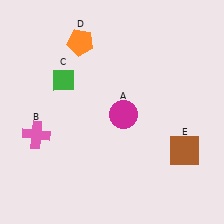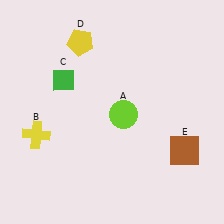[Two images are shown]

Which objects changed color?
A changed from magenta to lime. B changed from pink to yellow. D changed from orange to yellow.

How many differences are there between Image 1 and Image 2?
There are 3 differences between the two images.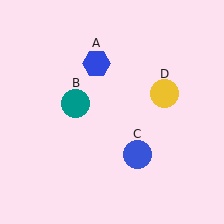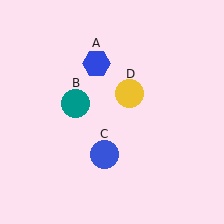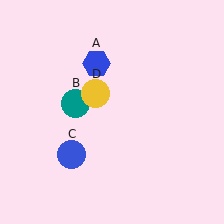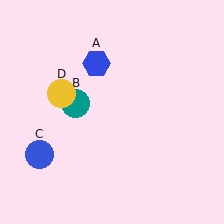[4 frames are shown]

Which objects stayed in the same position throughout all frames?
Blue hexagon (object A) and teal circle (object B) remained stationary.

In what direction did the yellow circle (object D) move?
The yellow circle (object D) moved left.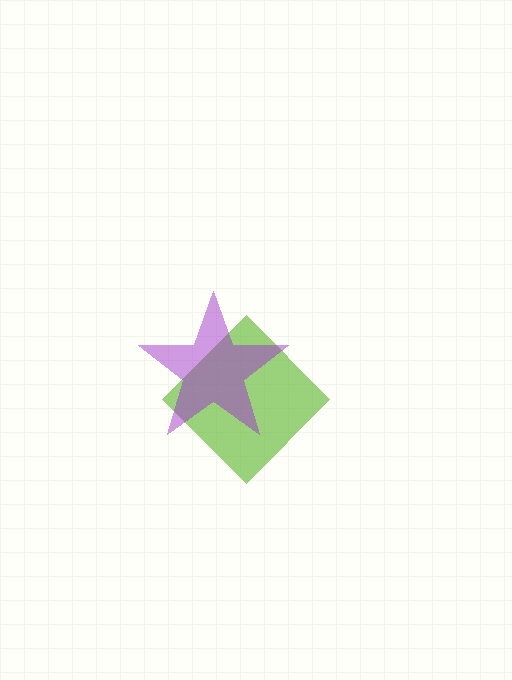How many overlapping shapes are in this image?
There are 2 overlapping shapes in the image.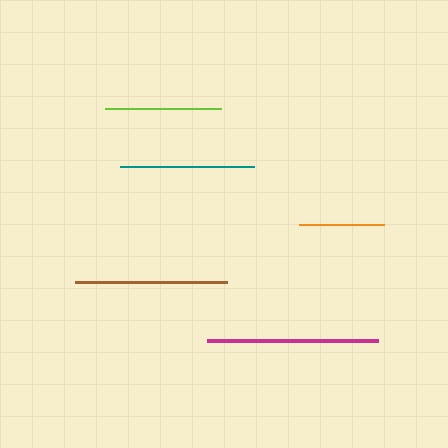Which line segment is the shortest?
The orange line is the shortest at approximately 85 pixels.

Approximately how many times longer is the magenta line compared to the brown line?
The magenta line is approximately 1.1 times the length of the brown line.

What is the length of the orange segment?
The orange segment is approximately 85 pixels long.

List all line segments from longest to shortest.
From longest to shortest: magenta, brown, teal, lime, orange.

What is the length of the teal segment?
The teal segment is approximately 134 pixels long.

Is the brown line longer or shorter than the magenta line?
The magenta line is longer than the brown line.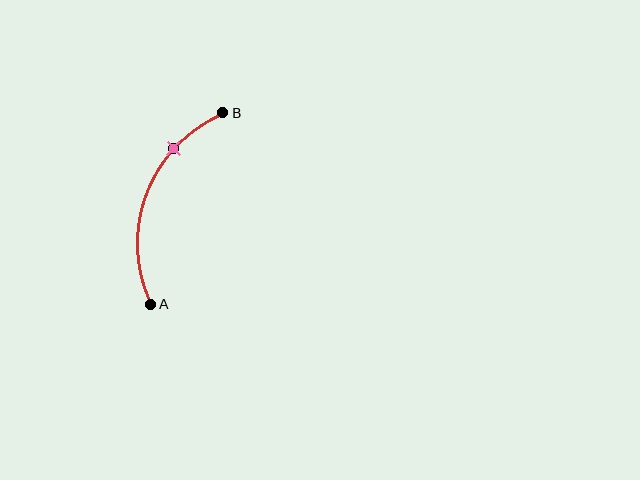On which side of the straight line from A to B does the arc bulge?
The arc bulges to the left of the straight line connecting A and B.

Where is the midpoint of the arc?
The arc midpoint is the point on the curve farthest from the straight line joining A and B. It sits to the left of that line.